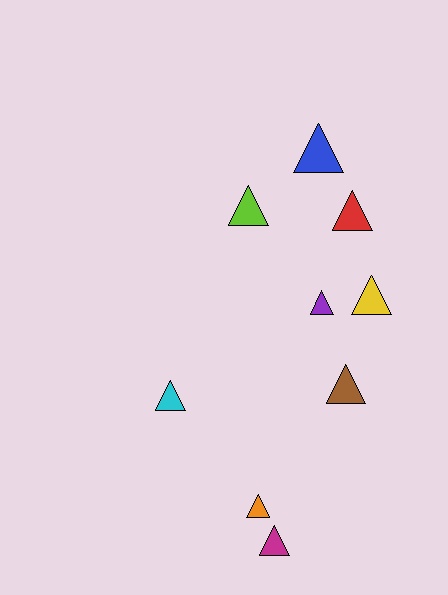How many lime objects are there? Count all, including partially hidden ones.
There is 1 lime object.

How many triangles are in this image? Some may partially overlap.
There are 9 triangles.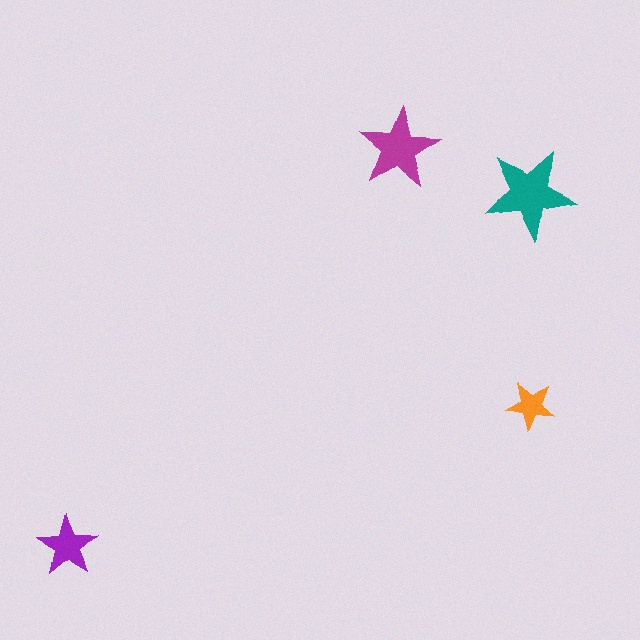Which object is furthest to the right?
The orange star is rightmost.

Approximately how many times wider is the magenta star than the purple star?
About 1.5 times wider.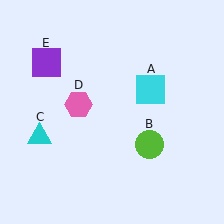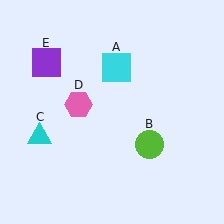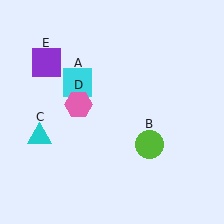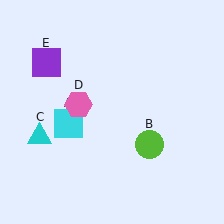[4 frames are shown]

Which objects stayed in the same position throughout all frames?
Lime circle (object B) and cyan triangle (object C) and pink hexagon (object D) and purple square (object E) remained stationary.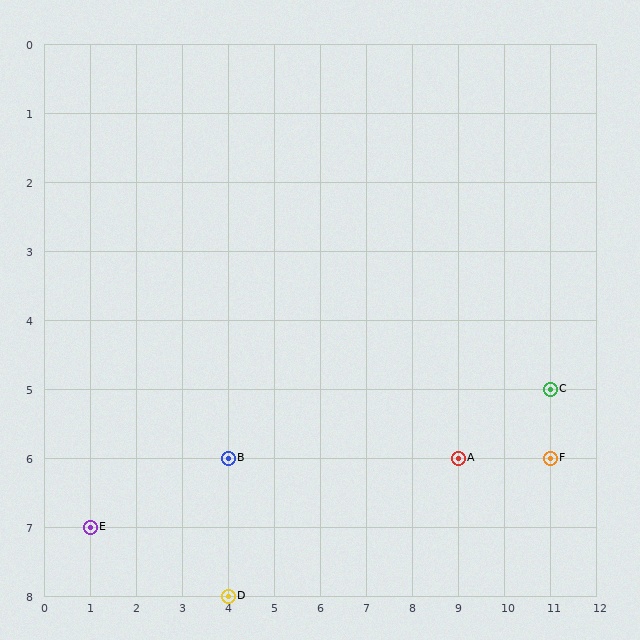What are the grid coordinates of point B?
Point B is at grid coordinates (4, 6).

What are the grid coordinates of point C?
Point C is at grid coordinates (11, 5).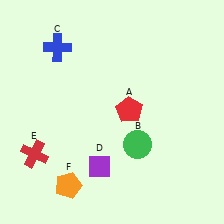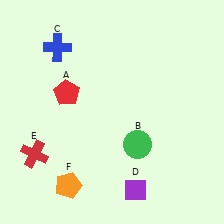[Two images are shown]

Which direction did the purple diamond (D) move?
The purple diamond (D) moved right.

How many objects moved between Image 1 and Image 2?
2 objects moved between the two images.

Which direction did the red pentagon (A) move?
The red pentagon (A) moved left.